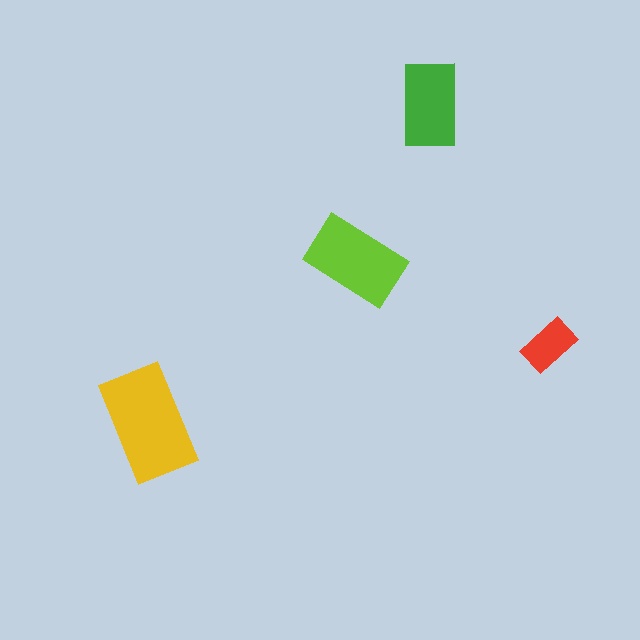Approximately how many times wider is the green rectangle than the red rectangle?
About 1.5 times wider.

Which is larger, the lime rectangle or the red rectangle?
The lime one.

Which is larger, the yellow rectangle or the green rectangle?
The yellow one.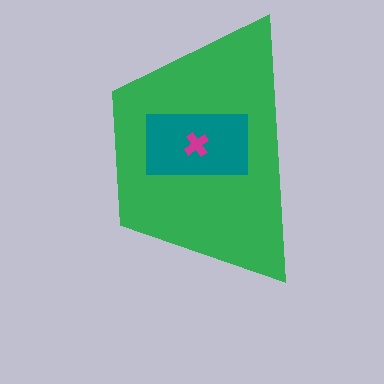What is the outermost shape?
The green trapezoid.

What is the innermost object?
The magenta cross.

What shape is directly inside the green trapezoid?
The teal rectangle.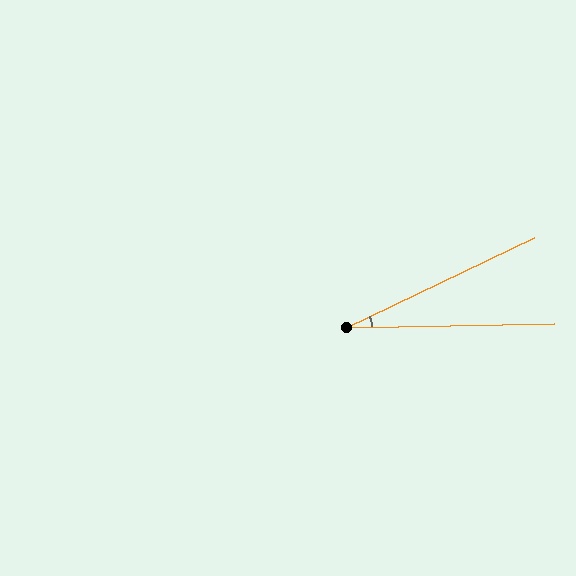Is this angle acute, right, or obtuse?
It is acute.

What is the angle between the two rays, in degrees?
Approximately 25 degrees.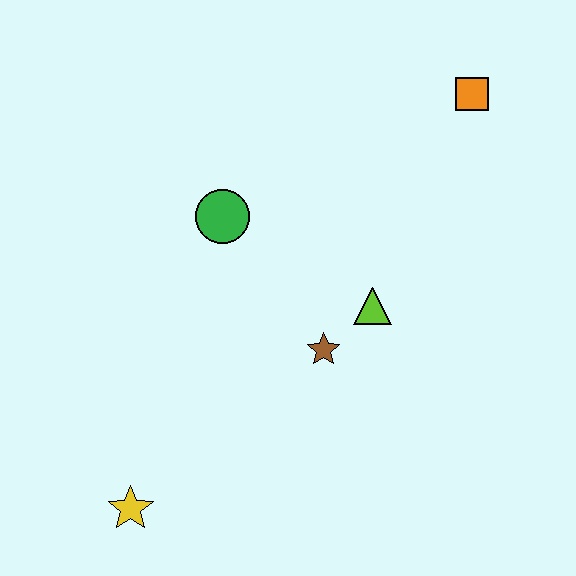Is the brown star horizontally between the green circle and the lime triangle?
Yes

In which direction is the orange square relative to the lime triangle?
The orange square is above the lime triangle.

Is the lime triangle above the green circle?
No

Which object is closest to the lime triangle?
The brown star is closest to the lime triangle.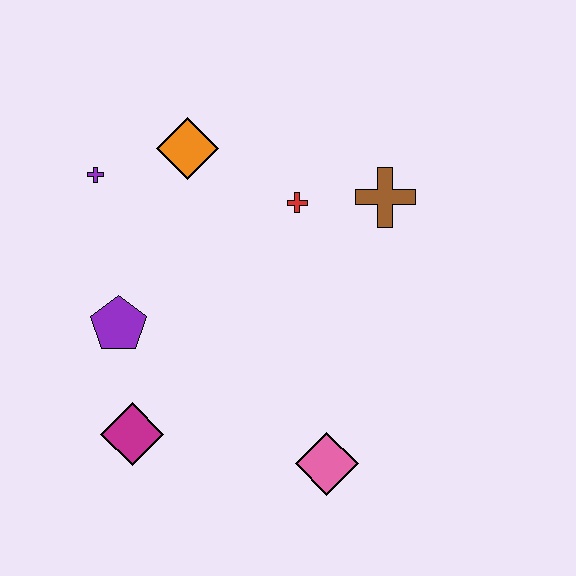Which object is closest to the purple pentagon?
The magenta diamond is closest to the purple pentagon.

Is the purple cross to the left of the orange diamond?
Yes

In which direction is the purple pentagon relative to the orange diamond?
The purple pentagon is below the orange diamond.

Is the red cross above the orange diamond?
No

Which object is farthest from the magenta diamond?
The brown cross is farthest from the magenta diamond.